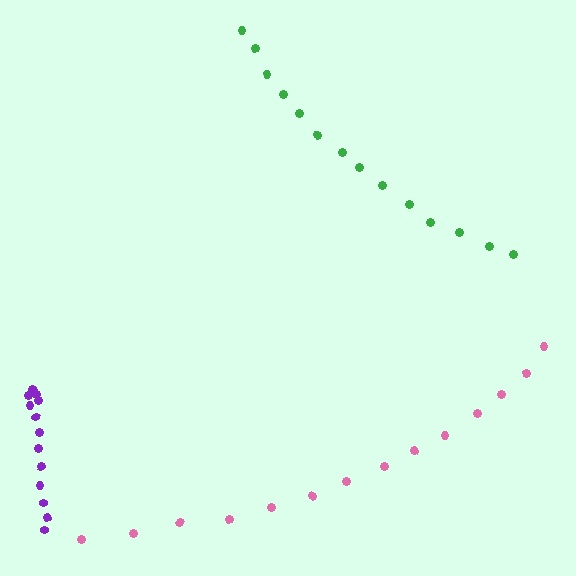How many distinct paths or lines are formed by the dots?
There are 3 distinct paths.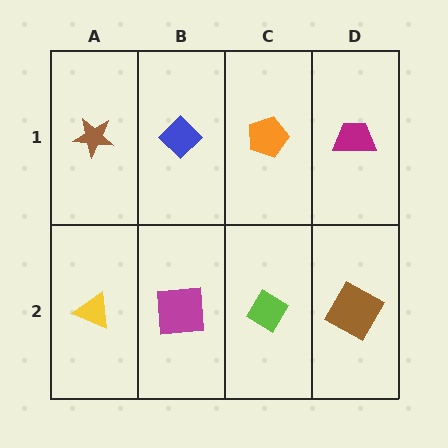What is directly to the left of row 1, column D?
An orange pentagon.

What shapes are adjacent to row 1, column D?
A brown square (row 2, column D), an orange pentagon (row 1, column C).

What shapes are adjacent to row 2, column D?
A magenta trapezoid (row 1, column D), a lime diamond (row 2, column C).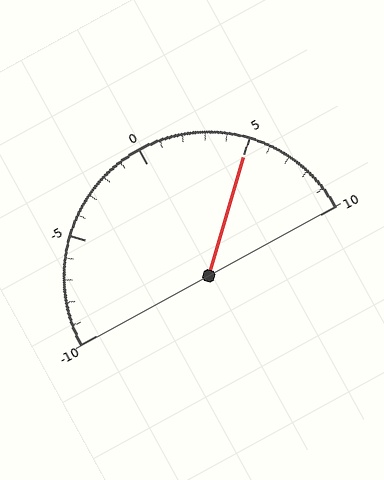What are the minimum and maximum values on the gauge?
The gauge ranges from -10 to 10.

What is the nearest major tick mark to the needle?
The nearest major tick mark is 5.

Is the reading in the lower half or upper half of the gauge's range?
The reading is in the upper half of the range (-10 to 10).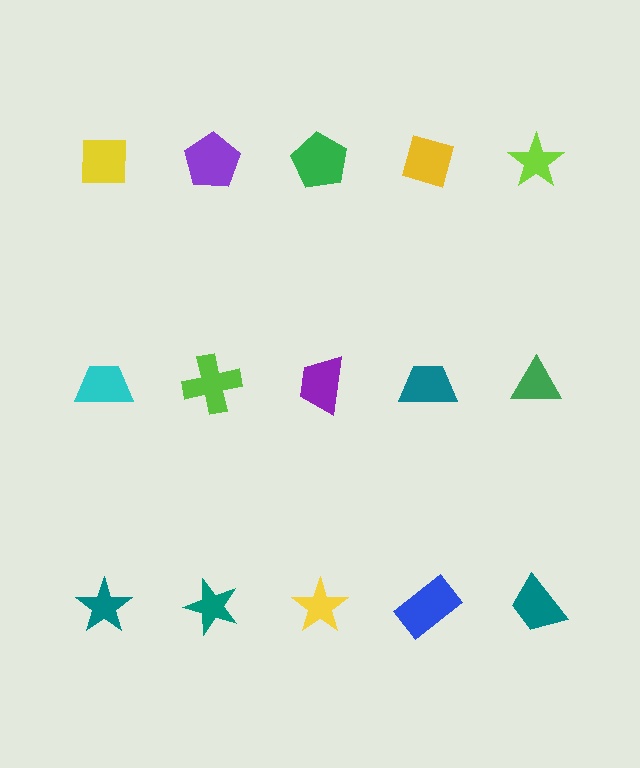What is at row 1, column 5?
A lime star.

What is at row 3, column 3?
A yellow star.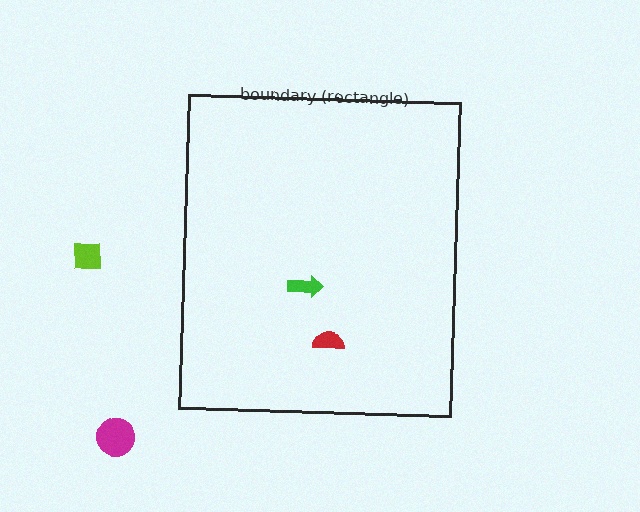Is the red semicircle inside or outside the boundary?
Inside.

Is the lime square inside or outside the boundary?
Outside.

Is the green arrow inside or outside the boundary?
Inside.